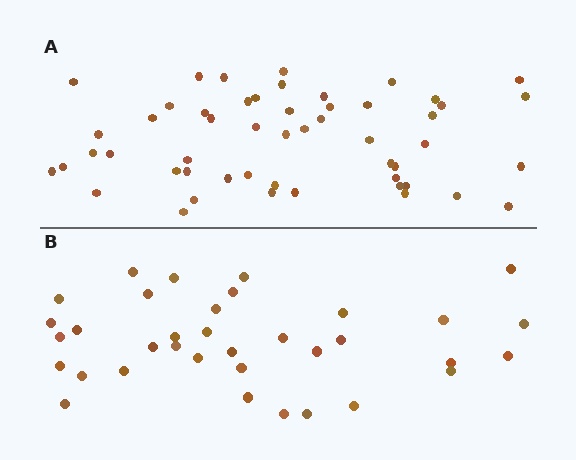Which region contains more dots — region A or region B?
Region A (the top region) has more dots.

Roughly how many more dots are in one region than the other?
Region A has approximately 15 more dots than region B.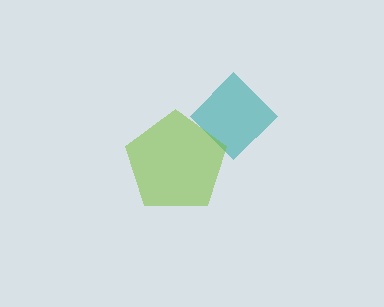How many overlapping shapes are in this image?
There are 2 overlapping shapes in the image.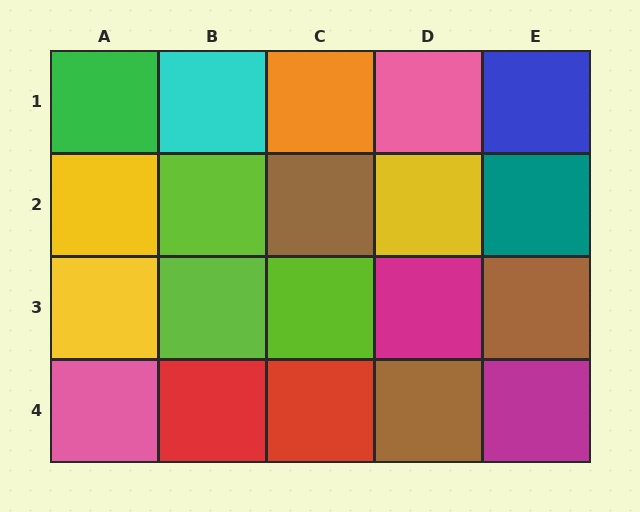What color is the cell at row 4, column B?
Red.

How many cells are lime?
3 cells are lime.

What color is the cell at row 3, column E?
Brown.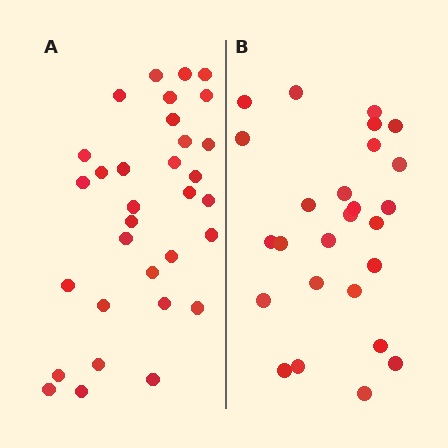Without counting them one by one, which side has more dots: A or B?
Region A (the left region) has more dots.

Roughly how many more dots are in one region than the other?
Region A has about 6 more dots than region B.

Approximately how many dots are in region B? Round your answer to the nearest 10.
About 30 dots. (The exact count is 26, which rounds to 30.)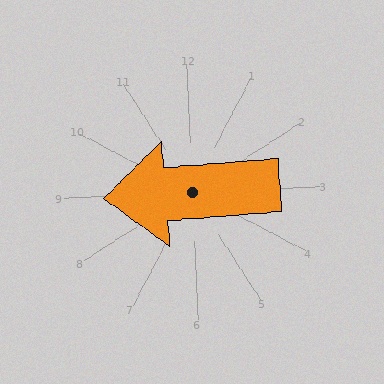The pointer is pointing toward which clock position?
Roughly 9 o'clock.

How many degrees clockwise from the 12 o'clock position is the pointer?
Approximately 268 degrees.